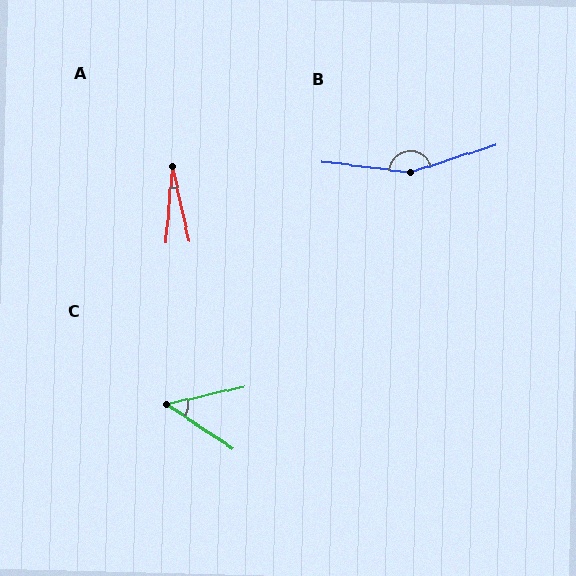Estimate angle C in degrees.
Approximately 46 degrees.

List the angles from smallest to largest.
A (17°), C (46°), B (155°).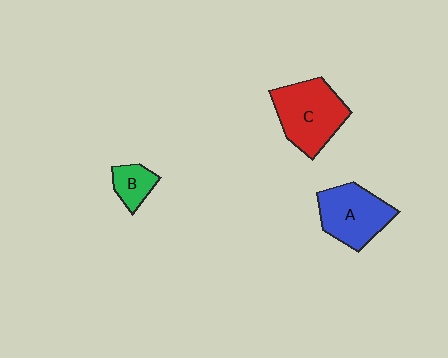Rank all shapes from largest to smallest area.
From largest to smallest: C (red), A (blue), B (green).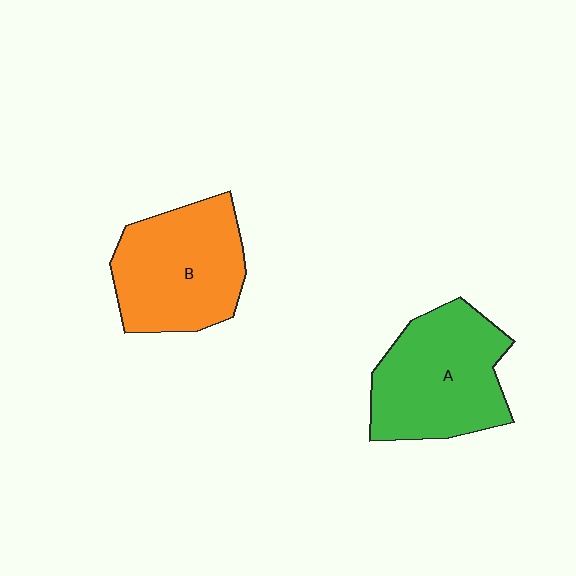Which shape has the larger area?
Shape A (green).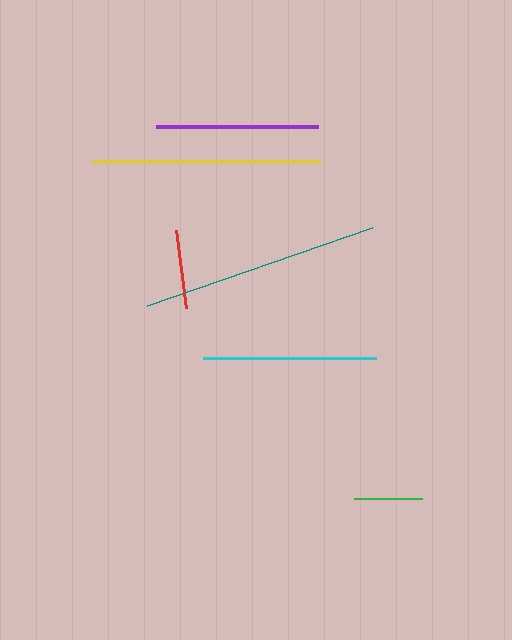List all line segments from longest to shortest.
From longest to shortest: teal, yellow, cyan, purple, red, green.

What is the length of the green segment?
The green segment is approximately 68 pixels long.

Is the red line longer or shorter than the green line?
The red line is longer than the green line.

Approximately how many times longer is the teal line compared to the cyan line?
The teal line is approximately 1.4 times the length of the cyan line.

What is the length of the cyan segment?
The cyan segment is approximately 173 pixels long.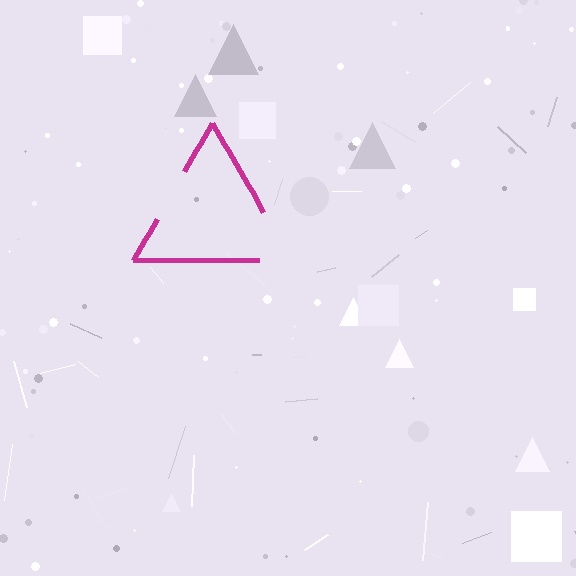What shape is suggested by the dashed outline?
The dashed outline suggests a triangle.